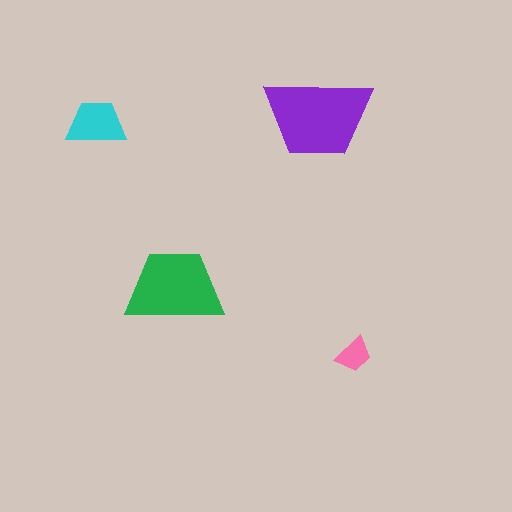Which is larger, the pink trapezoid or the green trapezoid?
The green one.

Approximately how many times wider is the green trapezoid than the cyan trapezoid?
About 1.5 times wider.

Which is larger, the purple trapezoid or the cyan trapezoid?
The purple one.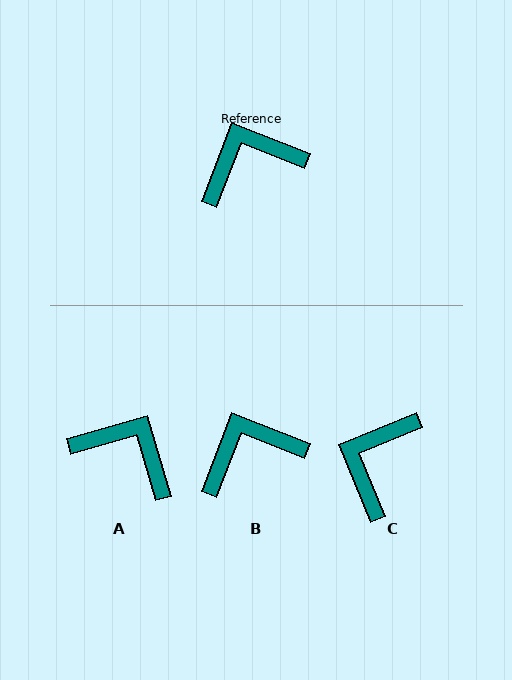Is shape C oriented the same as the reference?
No, it is off by about 44 degrees.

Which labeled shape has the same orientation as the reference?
B.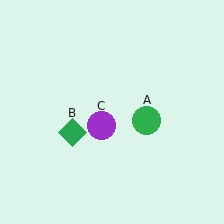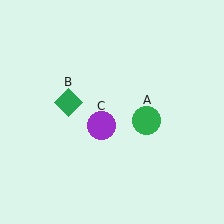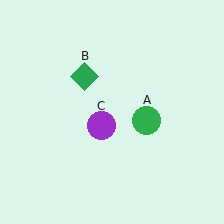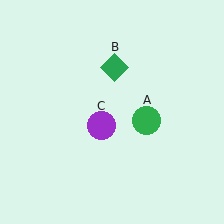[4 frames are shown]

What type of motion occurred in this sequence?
The green diamond (object B) rotated clockwise around the center of the scene.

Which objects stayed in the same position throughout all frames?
Green circle (object A) and purple circle (object C) remained stationary.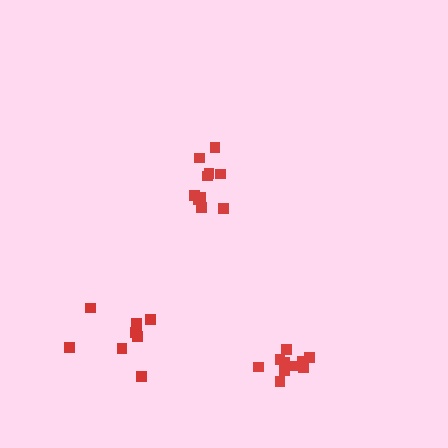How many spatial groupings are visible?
There are 3 spatial groupings.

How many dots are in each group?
Group 1: 10 dots, Group 2: 10 dots, Group 3: 9 dots (29 total).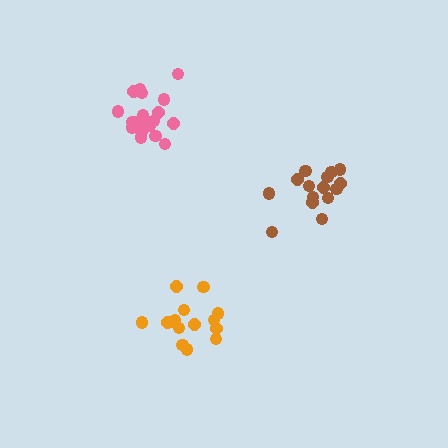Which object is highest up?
The pink cluster is topmost.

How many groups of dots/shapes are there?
There are 3 groups.